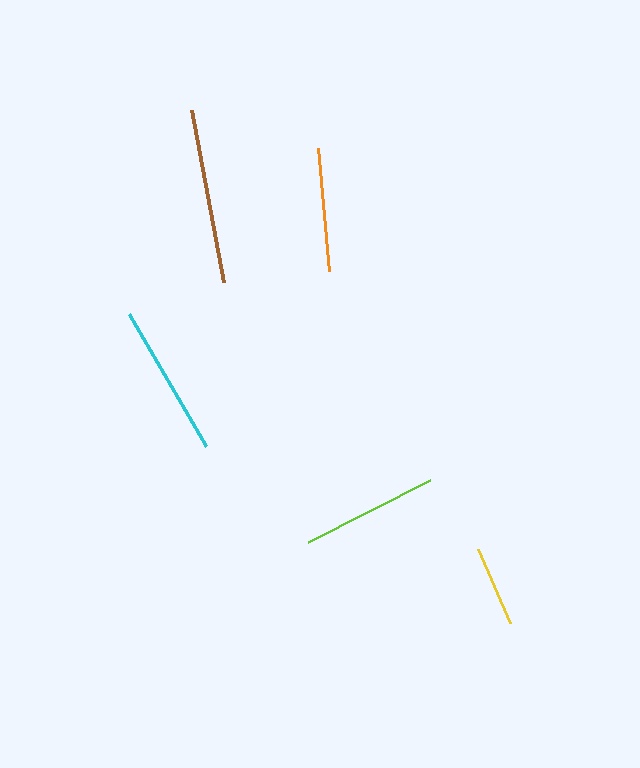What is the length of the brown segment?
The brown segment is approximately 175 pixels long.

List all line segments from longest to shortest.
From longest to shortest: brown, cyan, lime, orange, yellow.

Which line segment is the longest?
The brown line is the longest at approximately 175 pixels.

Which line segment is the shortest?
The yellow line is the shortest at approximately 80 pixels.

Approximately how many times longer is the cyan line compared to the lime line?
The cyan line is approximately 1.1 times the length of the lime line.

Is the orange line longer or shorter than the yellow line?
The orange line is longer than the yellow line.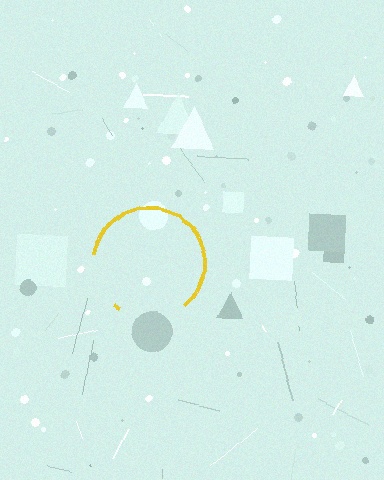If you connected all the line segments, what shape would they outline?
They would outline a circle.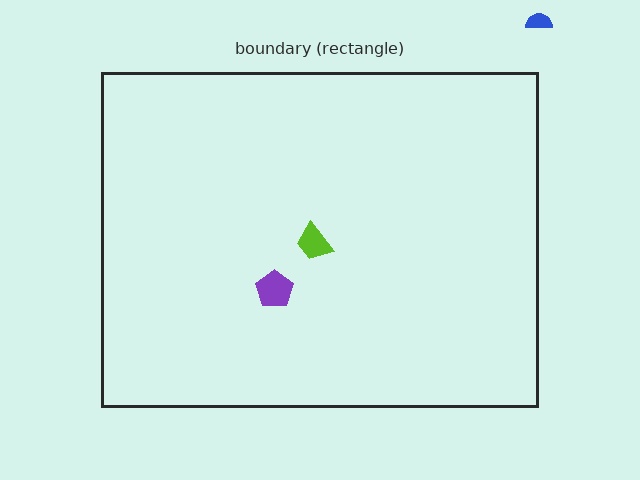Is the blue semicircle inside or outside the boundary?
Outside.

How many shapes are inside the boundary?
2 inside, 1 outside.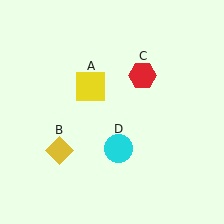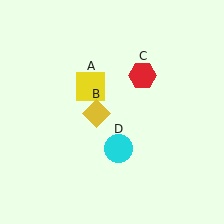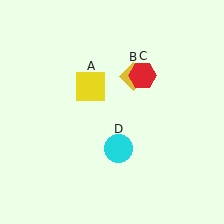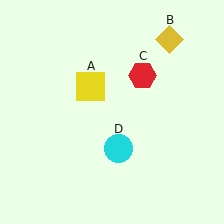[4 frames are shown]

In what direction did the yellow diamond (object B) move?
The yellow diamond (object B) moved up and to the right.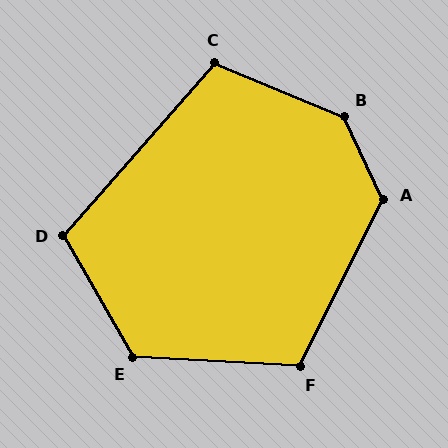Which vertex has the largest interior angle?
B, at approximately 138 degrees.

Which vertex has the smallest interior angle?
C, at approximately 109 degrees.